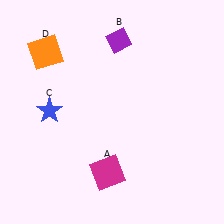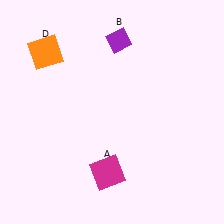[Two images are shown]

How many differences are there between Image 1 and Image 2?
There is 1 difference between the two images.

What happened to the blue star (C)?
The blue star (C) was removed in Image 2. It was in the top-left area of Image 1.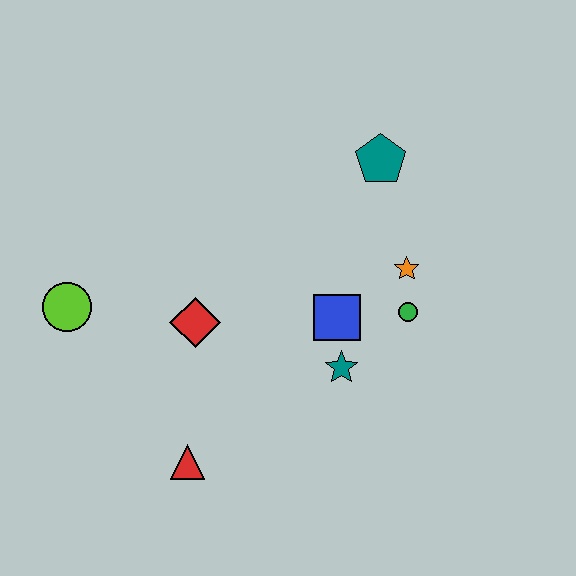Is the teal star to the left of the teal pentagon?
Yes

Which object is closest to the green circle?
The orange star is closest to the green circle.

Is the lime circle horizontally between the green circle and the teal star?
No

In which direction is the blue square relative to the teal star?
The blue square is above the teal star.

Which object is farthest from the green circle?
The lime circle is farthest from the green circle.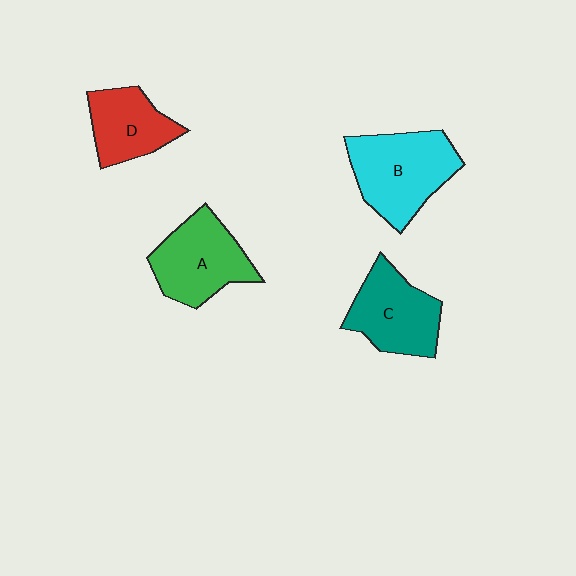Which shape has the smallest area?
Shape D (red).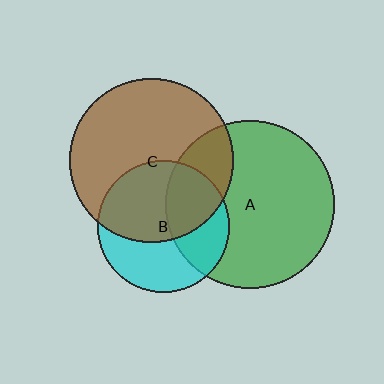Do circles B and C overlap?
Yes.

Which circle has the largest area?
Circle A (green).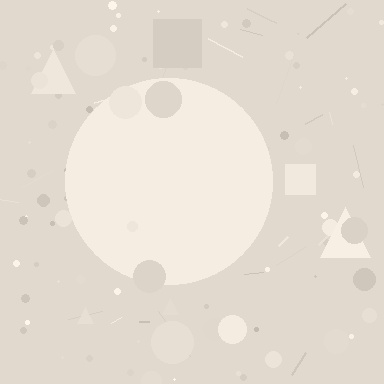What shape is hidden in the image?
A circle is hidden in the image.